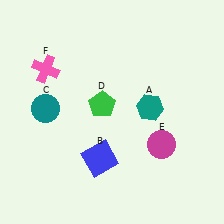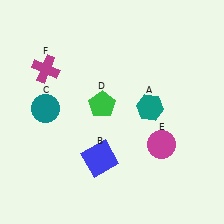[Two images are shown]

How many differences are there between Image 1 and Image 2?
There is 1 difference between the two images.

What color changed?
The cross (F) changed from pink in Image 1 to magenta in Image 2.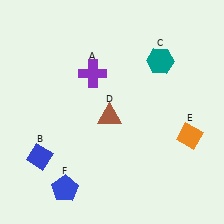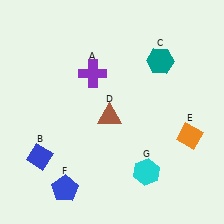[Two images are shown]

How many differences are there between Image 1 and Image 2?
There is 1 difference between the two images.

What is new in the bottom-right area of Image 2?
A cyan hexagon (G) was added in the bottom-right area of Image 2.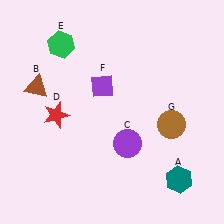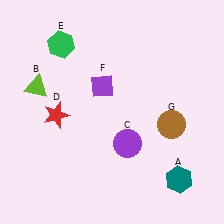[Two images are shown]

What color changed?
The triangle (B) changed from brown in Image 1 to lime in Image 2.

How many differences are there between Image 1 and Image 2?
There is 1 difference between the two images.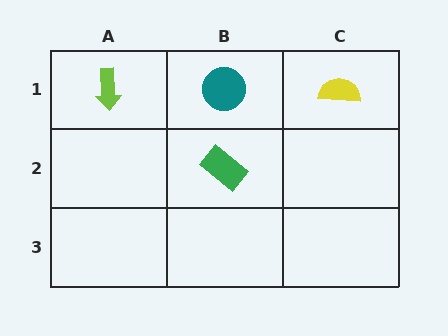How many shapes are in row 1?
3 shapes.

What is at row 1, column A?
A lime arrow.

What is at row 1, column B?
A teal circle.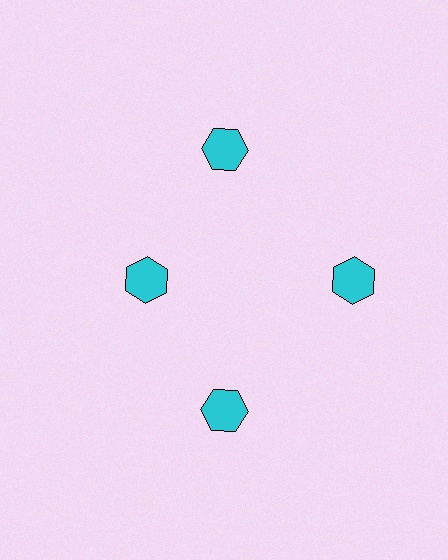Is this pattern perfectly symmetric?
No. The 4 cyan hexagons are arranged in a ring, but one element near the 9 o'clock position is pulled inward toward the center, breaking the 4-fold rotational symmetry.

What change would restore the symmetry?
The symmetry would be restored by moving it outward, back onto the ring so that all 4 hexagons sit at equal angles and equal distance from the center.